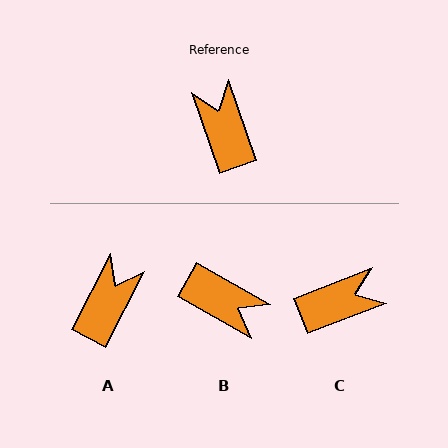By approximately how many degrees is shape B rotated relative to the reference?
Approximately 139 degrees clockwise.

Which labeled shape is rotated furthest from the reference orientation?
B, about 139 degrees away.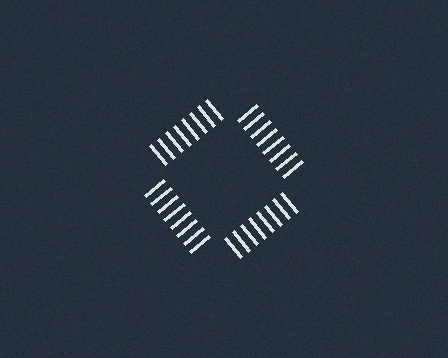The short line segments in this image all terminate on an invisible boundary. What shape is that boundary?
An illusory square — the line segments terminate on its edges but no continuous stroke is drawn.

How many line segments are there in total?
32 — 8 along each of the 4 edges.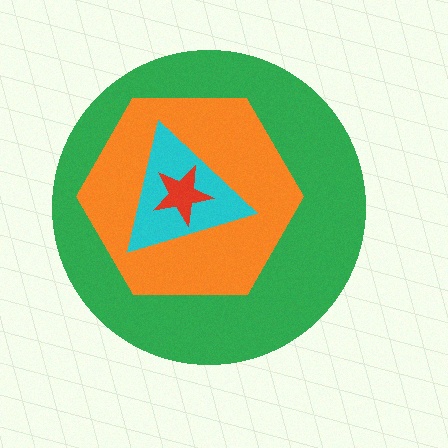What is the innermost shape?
The red star.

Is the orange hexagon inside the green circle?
Yes.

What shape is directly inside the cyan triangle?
The red star.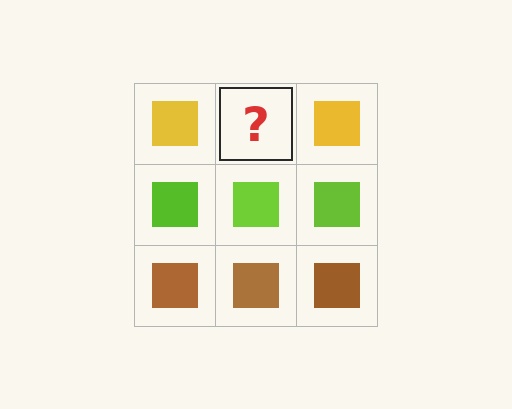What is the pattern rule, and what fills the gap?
The rule is that each row has a consistent color. The gap should be filled with a yellow square.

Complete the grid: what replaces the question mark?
The question mark should be replaced with a yellow square.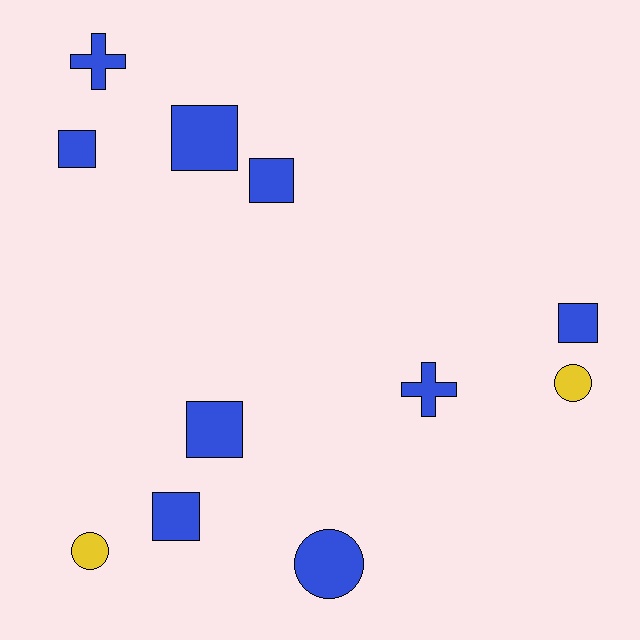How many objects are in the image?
There are 11 objects.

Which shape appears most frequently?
Square, with 6 objects.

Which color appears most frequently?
Blue, with 9 objects.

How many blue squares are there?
There are 6 blue squares.